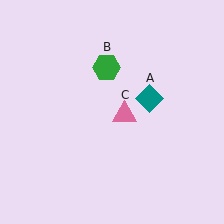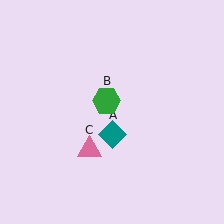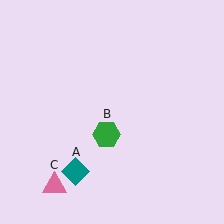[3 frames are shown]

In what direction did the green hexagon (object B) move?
The green hexagon (object B) moved down.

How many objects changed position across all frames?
3 objects changed position: teal diamond (object A), green hexagon (object B), pink triangle (object C).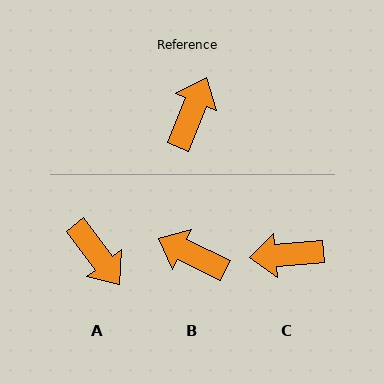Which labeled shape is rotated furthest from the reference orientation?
A, about 121 degrees away.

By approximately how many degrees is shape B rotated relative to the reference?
Approximately 87 degrees counter-clockwise.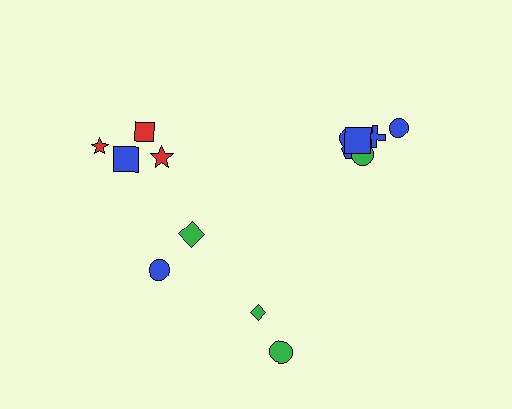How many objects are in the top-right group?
There are 6 objects.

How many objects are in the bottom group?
There are 4 objects.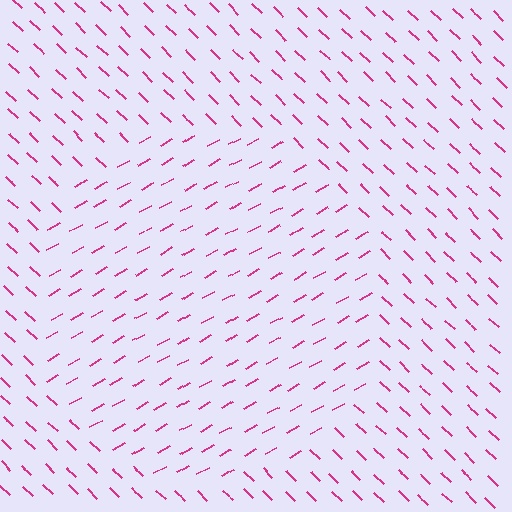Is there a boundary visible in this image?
Yes, there is a texture boundary formed by a change in line orientation.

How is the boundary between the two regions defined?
The boundary is defined purely by a change in line orientation (approximately 73 degrees difference). All lines are the same color and thickness.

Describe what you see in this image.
The image is filled with small magenta line segments. A circle region in the image has lines oriented differently from the surrounding lines, creating a visible texture boundary.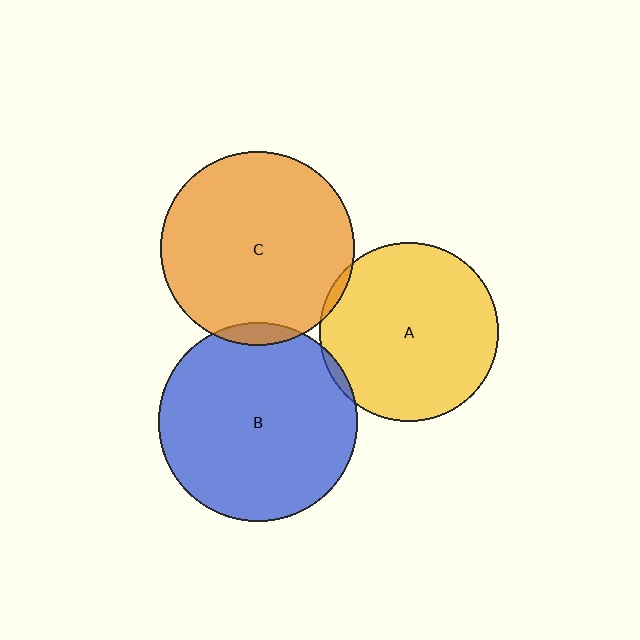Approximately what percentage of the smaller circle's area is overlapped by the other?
Approximately 5%.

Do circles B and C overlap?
Yes.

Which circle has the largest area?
Circle B (blue).